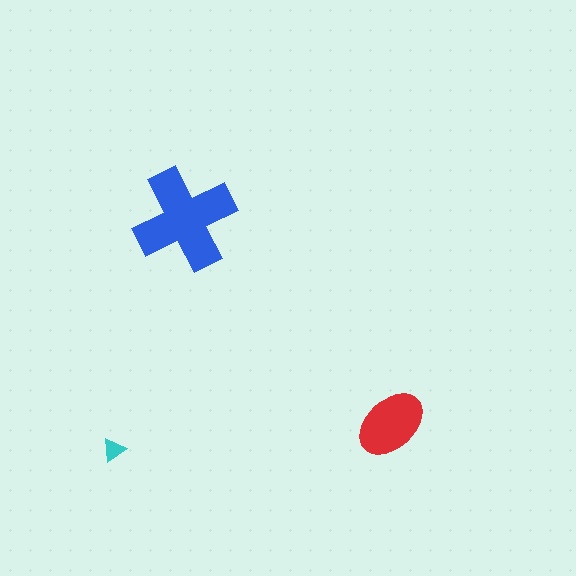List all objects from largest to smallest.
The blue cross, the red ellipse, the cyan triangle.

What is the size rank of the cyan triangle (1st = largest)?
3rd.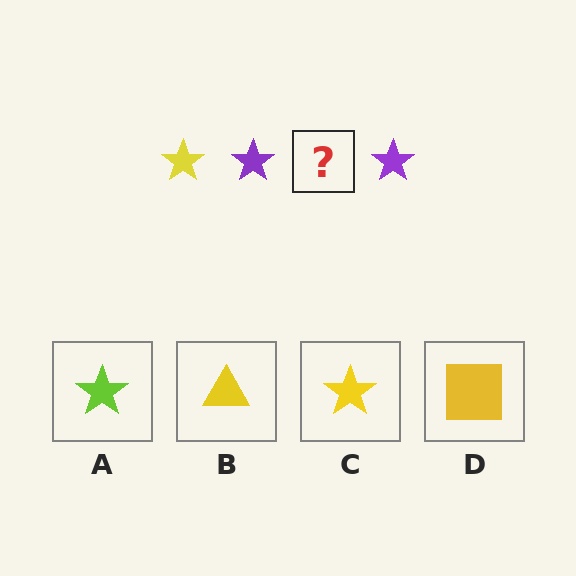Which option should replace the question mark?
Option C.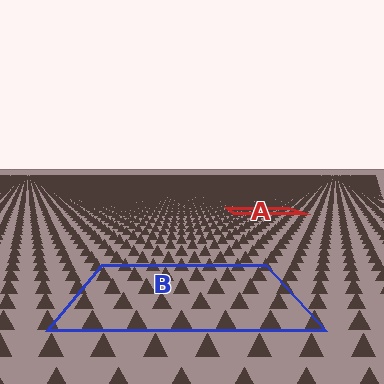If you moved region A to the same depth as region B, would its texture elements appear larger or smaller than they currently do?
They would appear larger. At a closer depth, the same texture elements are projected at a bigger on-screen size.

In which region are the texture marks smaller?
The texture marks are smaller in region A, because it is farther away.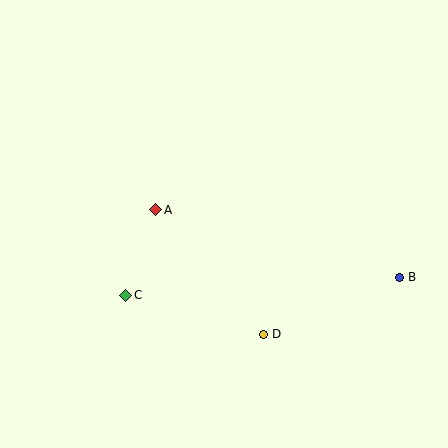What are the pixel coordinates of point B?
Point B is at (400, 277).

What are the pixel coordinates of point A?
Point A is at (156, 210).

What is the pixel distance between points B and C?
The distance between B and C is 275 pixels.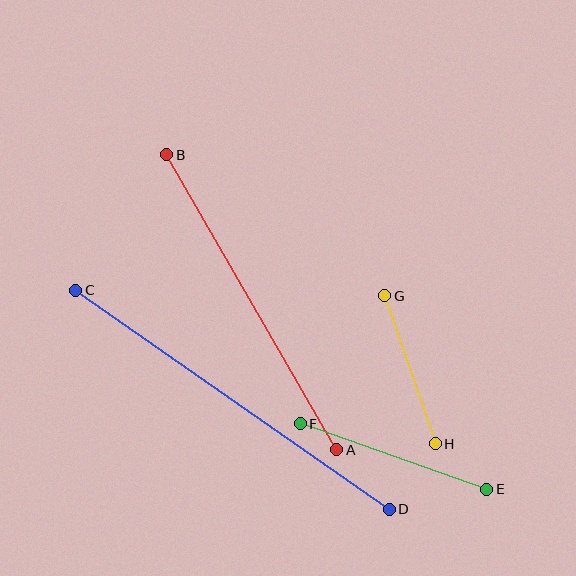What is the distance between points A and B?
The distance is approximately 340 pixels.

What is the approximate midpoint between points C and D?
The midpoint is at approximately (232, 400) pixels.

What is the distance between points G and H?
The distance is approximately 157 pixels.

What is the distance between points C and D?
The distance is approximately 383 pixels.